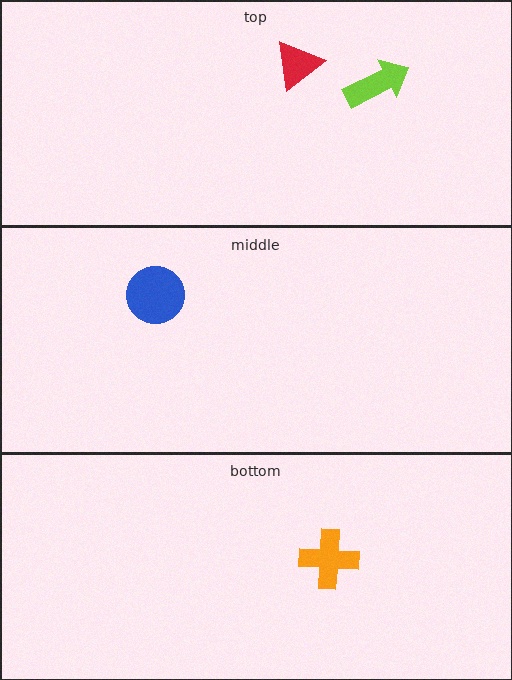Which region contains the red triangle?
The top region.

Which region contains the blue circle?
The middle region.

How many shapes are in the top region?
2.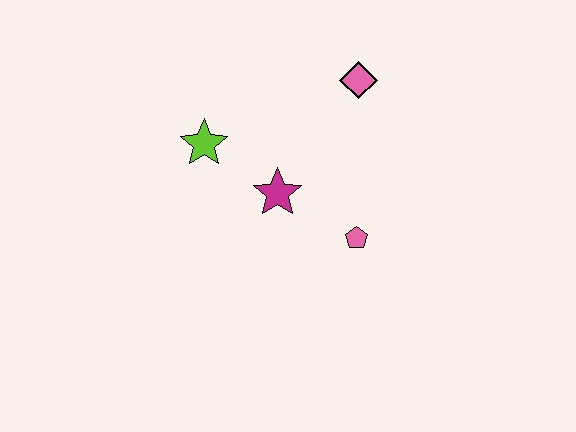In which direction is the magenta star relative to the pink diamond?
The magenta star is below the pink diamond.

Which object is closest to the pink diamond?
The magenta star is closest to the pink diamond.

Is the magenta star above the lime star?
No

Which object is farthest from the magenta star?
The pink diamond is farthest from the magenta star.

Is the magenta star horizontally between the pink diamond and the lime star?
Yes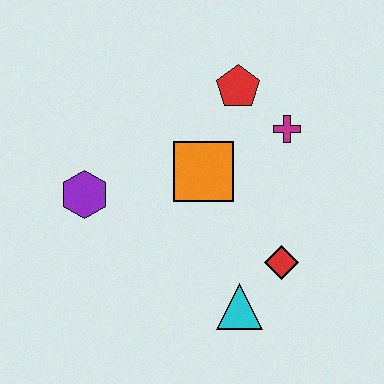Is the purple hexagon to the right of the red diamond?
No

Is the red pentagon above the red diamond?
Yes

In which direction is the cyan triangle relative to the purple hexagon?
The cyan triangle is to the right of the purple hexagon.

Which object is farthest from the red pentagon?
The cyan triangle is farthest from the red pentagon.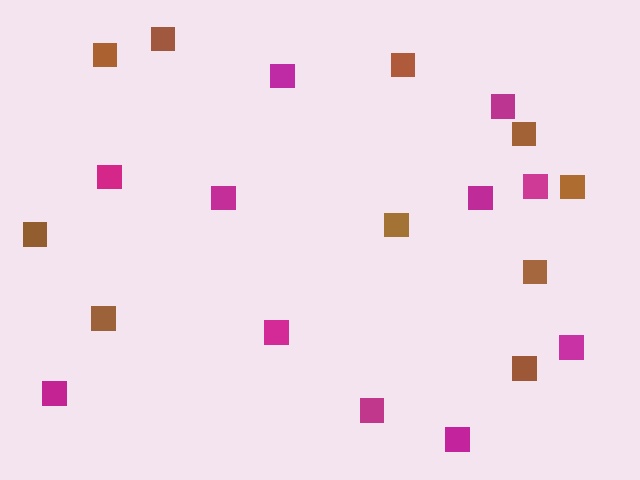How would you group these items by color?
There are 2 groups: one group of magenta squares (11) and one group of brown squares (10).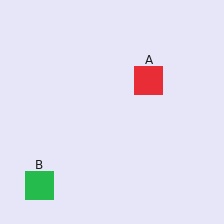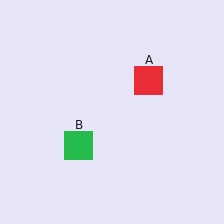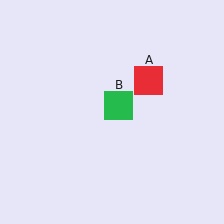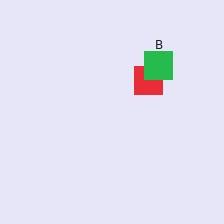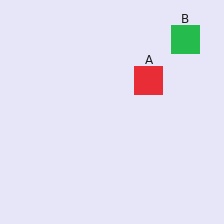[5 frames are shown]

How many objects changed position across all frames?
1 object changed position: green square (object B).